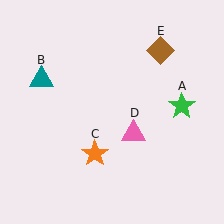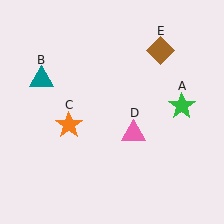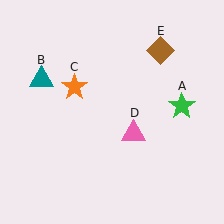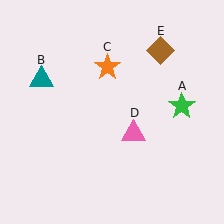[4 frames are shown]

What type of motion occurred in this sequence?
The orange star (object C) rotated clockwise around the center of the scene.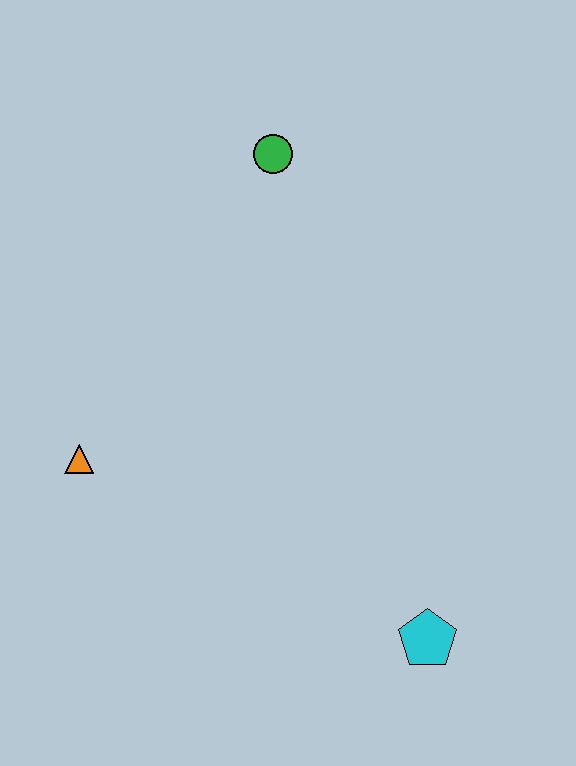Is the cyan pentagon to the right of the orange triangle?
Yes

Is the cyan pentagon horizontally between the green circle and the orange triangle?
No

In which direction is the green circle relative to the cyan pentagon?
The green circle is above the cyan pentagon.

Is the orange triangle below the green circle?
Yes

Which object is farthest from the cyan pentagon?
The green circle is farthest from the cyan pentagon.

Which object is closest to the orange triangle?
The green circle is closest to the orange triangle.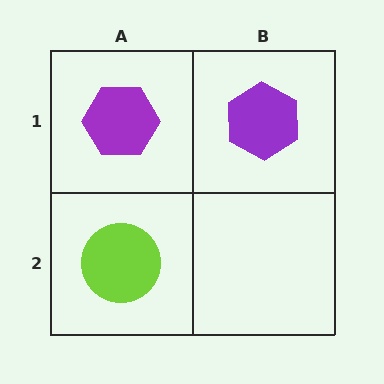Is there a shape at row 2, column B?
No, that cell is empty.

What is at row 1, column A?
A purple hexagon.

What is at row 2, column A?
A lime circle.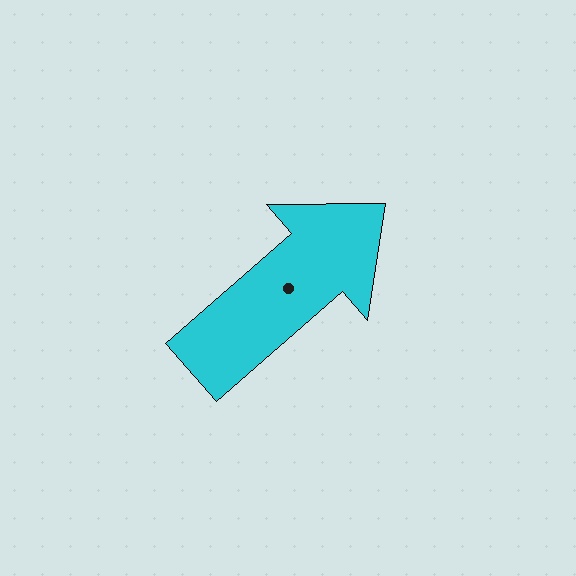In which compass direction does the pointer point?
Northeast.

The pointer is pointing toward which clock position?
Roughly 2 o'clock.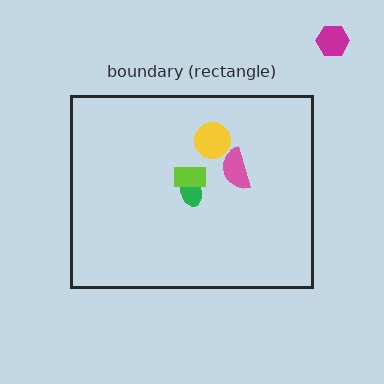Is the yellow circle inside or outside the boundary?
Inside.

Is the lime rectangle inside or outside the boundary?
Inside.